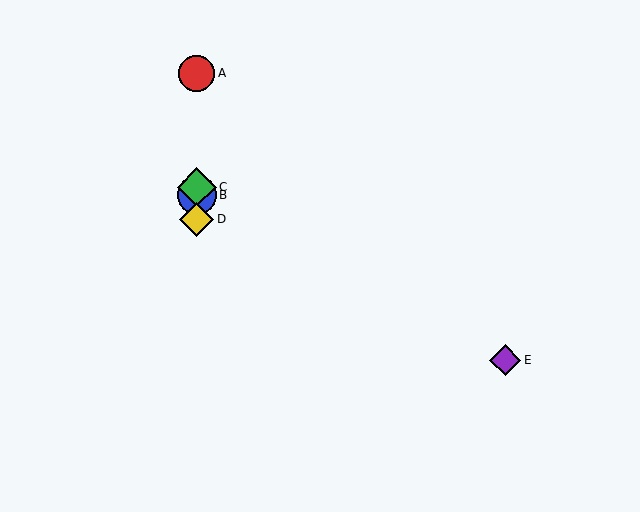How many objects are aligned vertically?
4 objects (A, B, C, D) are aligned vertically.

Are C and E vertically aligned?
No, C is at x≈197 and E is at x≈505.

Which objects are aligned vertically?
Objects A, B, C, D are aligned vertically.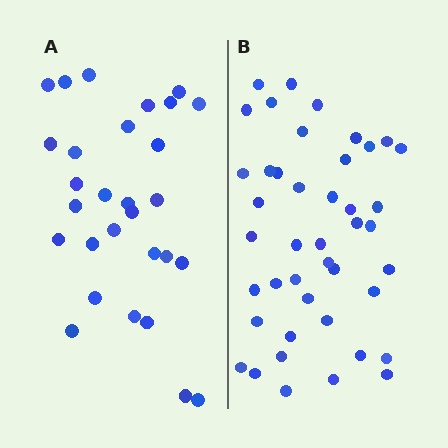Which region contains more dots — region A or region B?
Region B (the right region) has more dots.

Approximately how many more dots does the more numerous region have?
Region B has approximately 15 more dots than region A.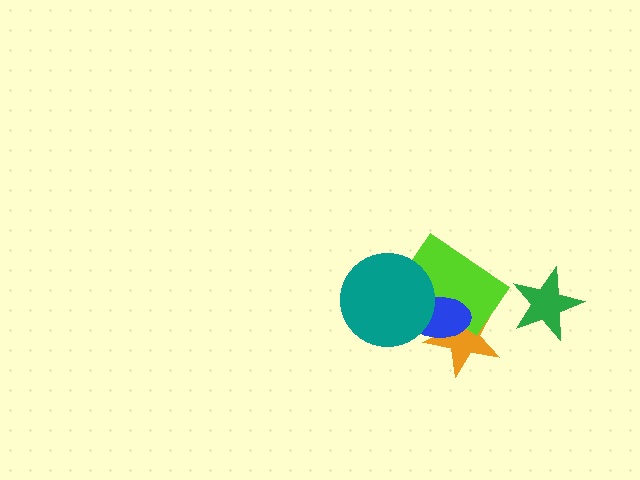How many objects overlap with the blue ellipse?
3 objects overlap with the blue ellipse.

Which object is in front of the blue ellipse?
The teal circle is in front of the blue ellipse.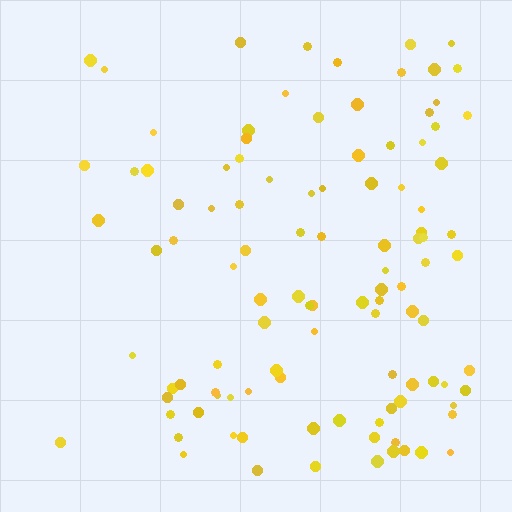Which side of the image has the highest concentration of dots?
The right.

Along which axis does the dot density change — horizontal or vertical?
Horizontal.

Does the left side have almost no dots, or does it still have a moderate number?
Still a moderate number, just noticeably fewer than the right.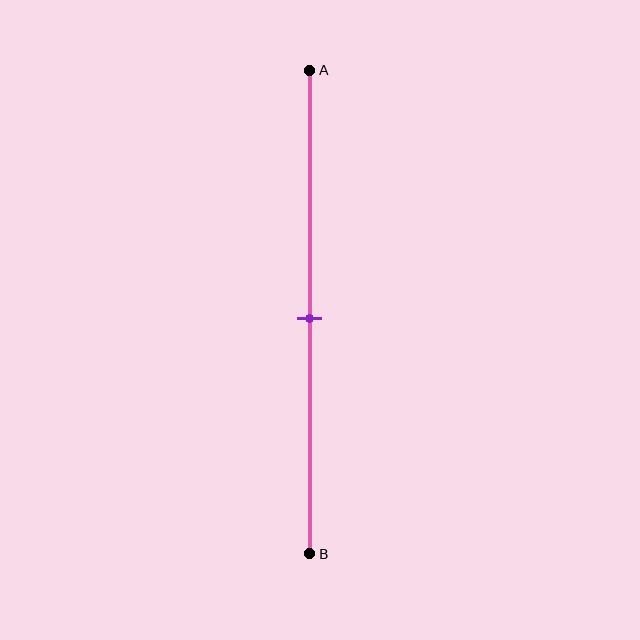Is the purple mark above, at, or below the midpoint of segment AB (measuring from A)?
The purple mark is approximately at the midpoint of segment AB.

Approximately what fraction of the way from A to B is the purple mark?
The purple mark is approximately 50% of the way from A to B.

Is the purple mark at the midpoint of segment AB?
Yes, the mark is approximately at the midpoint.